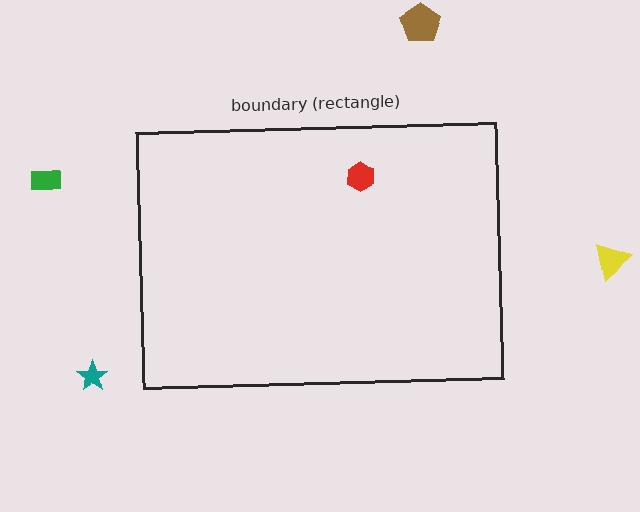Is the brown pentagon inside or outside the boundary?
Outside.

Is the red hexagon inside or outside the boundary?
Inside.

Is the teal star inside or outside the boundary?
Outside.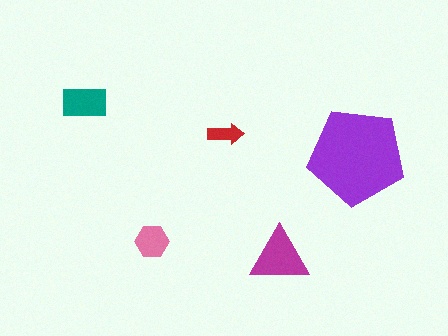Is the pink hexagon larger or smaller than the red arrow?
Larger.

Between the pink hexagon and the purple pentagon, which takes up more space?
The purple pentagon.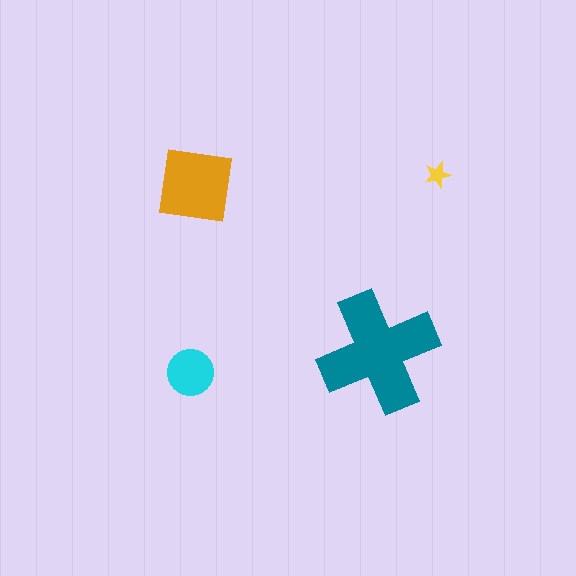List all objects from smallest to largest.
The yellow star, the cyan circle, the orange square, the teal cross.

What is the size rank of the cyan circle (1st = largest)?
3rd.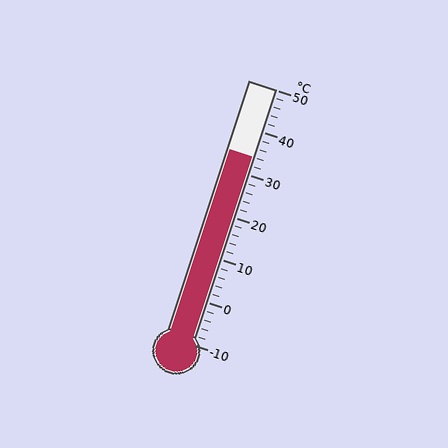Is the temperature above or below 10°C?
The temperature is above 10°C.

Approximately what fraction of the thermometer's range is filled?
The thermometer is filled to approximately 75% of its range.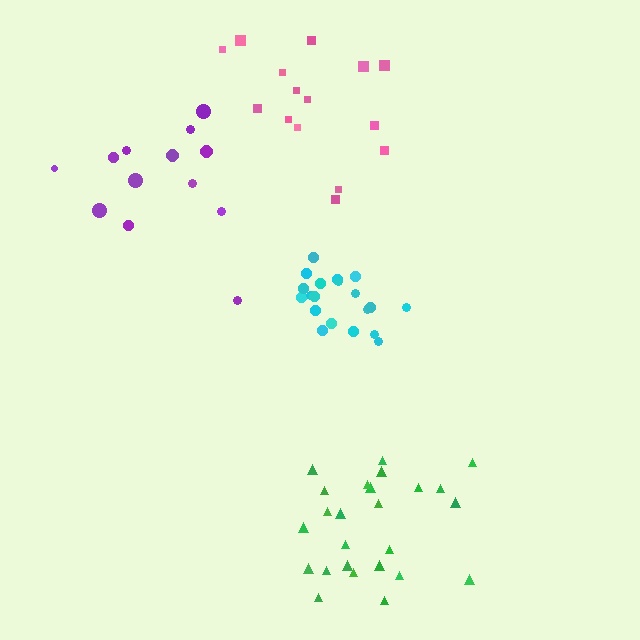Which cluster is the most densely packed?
Cyan.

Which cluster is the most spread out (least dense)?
Pink.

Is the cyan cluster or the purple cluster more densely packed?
Cyan.